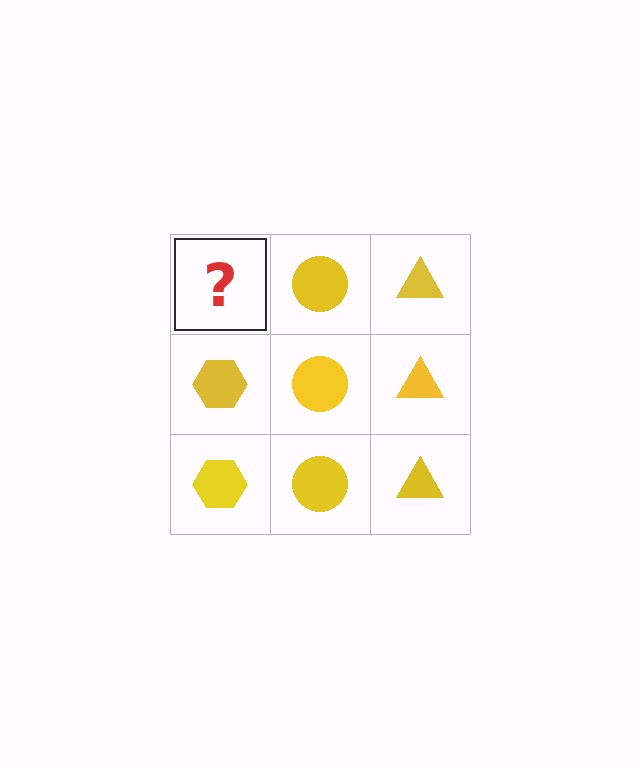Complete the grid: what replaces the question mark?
The question mark should be replaced with a yellow hexagon.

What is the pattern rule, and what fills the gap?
The rule is that each column has a consistent shape. The gap should be filled with a yellow hexagon.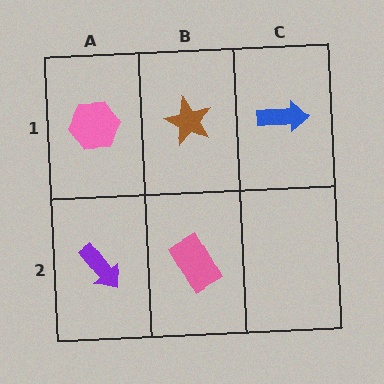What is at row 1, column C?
A blue arrow.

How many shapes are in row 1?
3 shapes.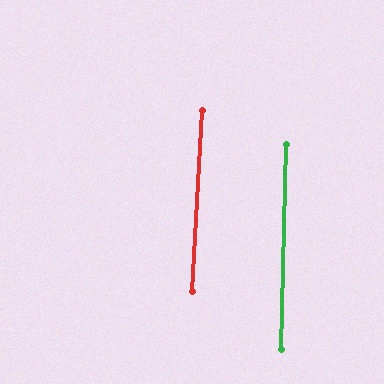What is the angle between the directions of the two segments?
Approximately 2 degrees.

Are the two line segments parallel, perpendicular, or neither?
Parallel — their directions differ by only 1.8°.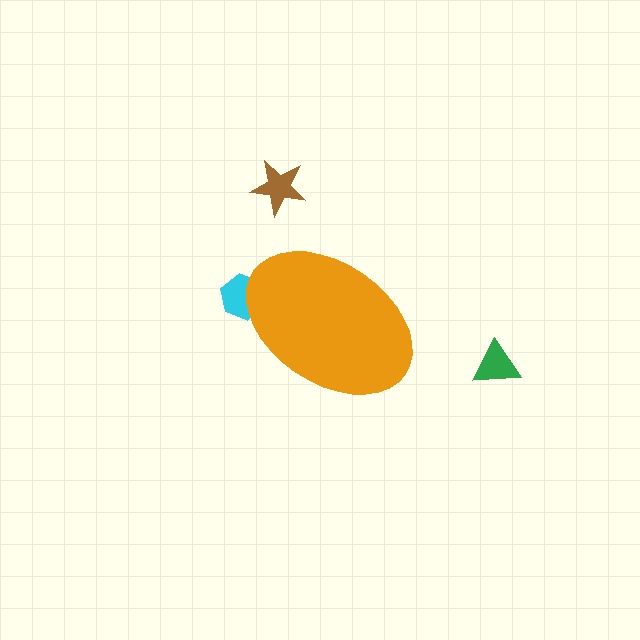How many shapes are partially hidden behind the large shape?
1 shape is partially hidden.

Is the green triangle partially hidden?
No, the green triangle is fully visible.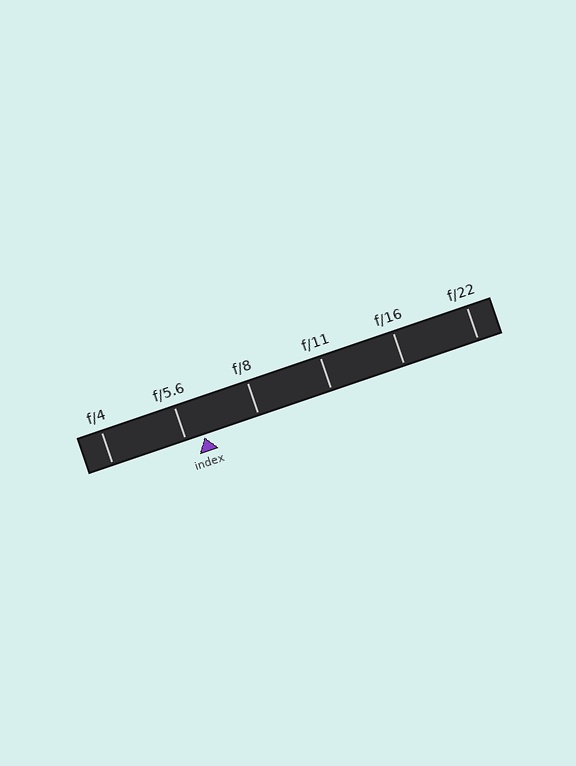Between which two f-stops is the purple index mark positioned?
The index mark is between f/5.6 and f/8.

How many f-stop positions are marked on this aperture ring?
There are 6 f-stop positions marked.